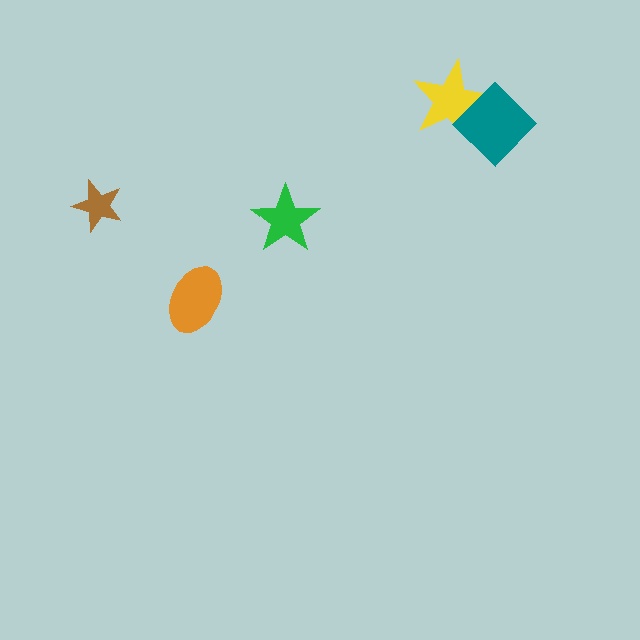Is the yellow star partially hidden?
Yes, it is partially covered by another shape.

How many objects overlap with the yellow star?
1 object overlaps with the yellow star.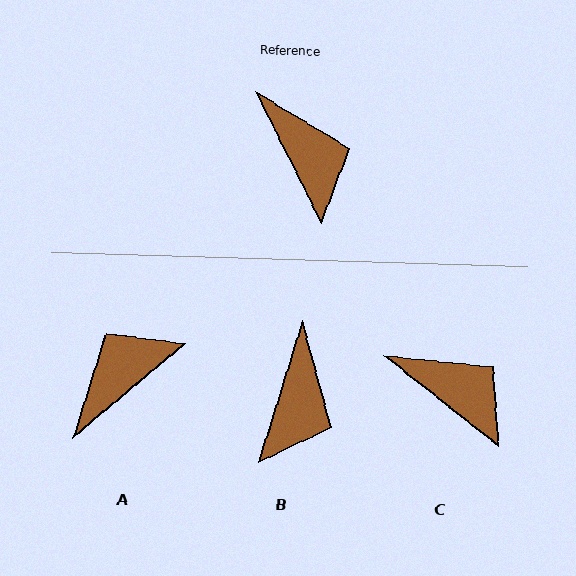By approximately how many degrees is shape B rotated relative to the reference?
Approximately 44 degrees clockwise.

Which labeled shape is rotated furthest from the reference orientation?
A, about 104 degrees away.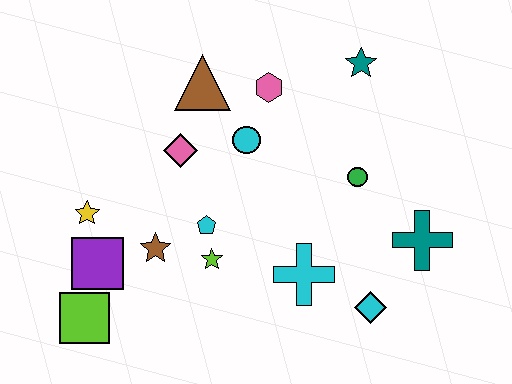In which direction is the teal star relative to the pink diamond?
The teal star is to the right of the pink diamond.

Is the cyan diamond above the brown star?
No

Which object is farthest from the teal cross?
The lime square is farthest from the teal cross.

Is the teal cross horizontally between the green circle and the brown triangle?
No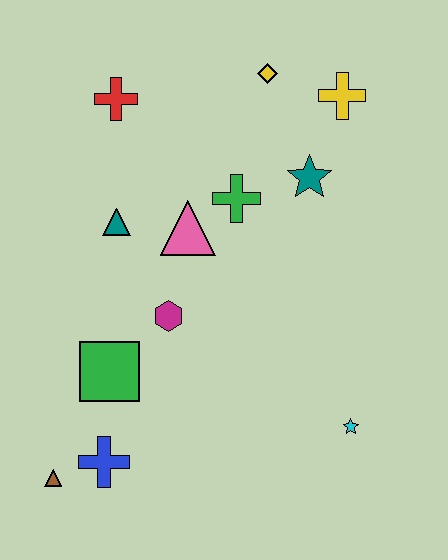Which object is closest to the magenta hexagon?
The green square is closest to the magenta hexagon.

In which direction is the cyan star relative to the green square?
The cyan star is to the right of the green square.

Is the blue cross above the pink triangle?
No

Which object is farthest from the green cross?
The brown triangle is farthest from the green cross.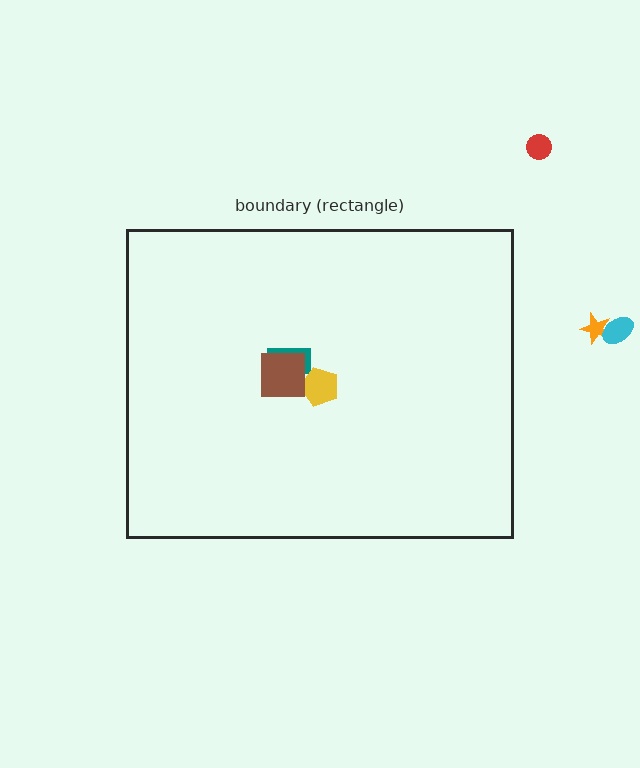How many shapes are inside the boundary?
3 inside, 3 outside.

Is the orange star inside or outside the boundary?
Outside.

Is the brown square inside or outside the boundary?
Inside.